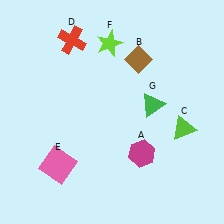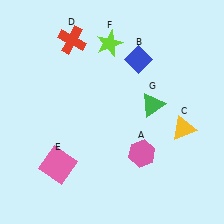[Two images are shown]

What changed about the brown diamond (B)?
In Image 1, B is brown. In Image 2, it changed to blue.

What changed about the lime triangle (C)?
In Image 1, C is lime. In Image 2, it changed to yellow.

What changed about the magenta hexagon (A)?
In Image 1, A is magenta. In Image 2, it changed to pink.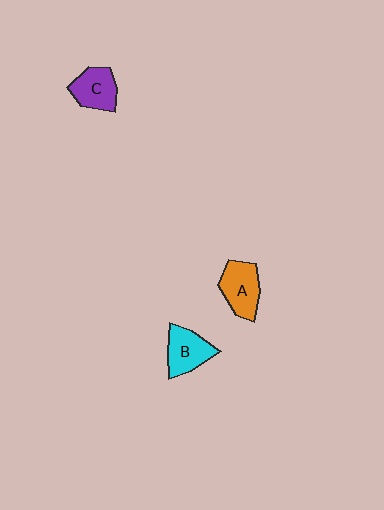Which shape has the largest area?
Shape A (orange).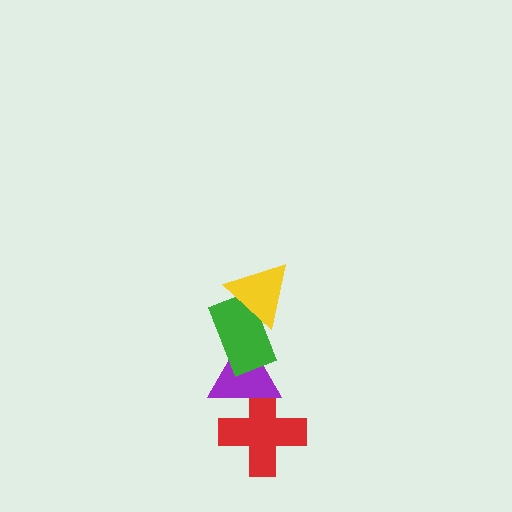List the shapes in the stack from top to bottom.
From top to bottom: the yellow triangle, the green rectangle, the purple triangle, the red cross.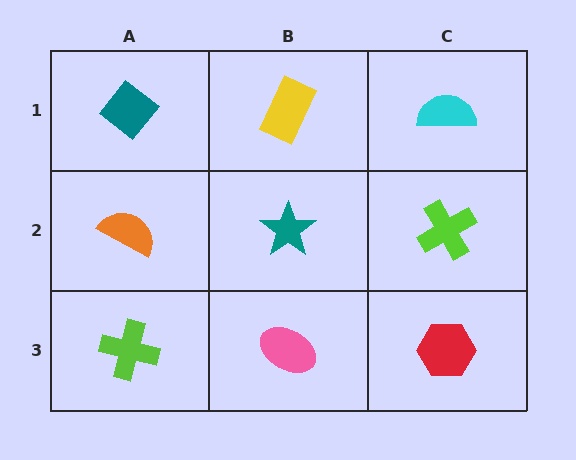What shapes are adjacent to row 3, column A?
An orange semicircle (row 2, column A), a pink ellipse (row 3, column B).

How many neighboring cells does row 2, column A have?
3.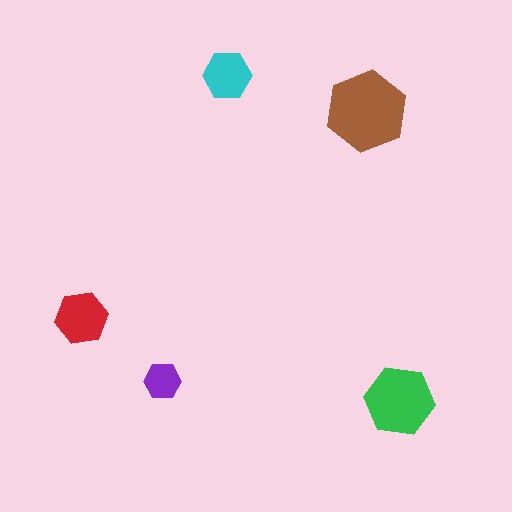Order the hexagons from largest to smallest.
the brown one, the green one, the red one, the cyan one, the purple one.